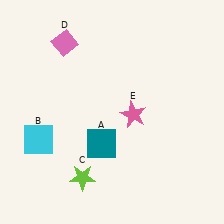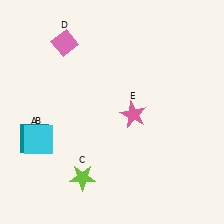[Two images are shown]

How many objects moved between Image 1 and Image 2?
1 object moved between the two images.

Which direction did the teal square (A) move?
The teal square (A) moved left.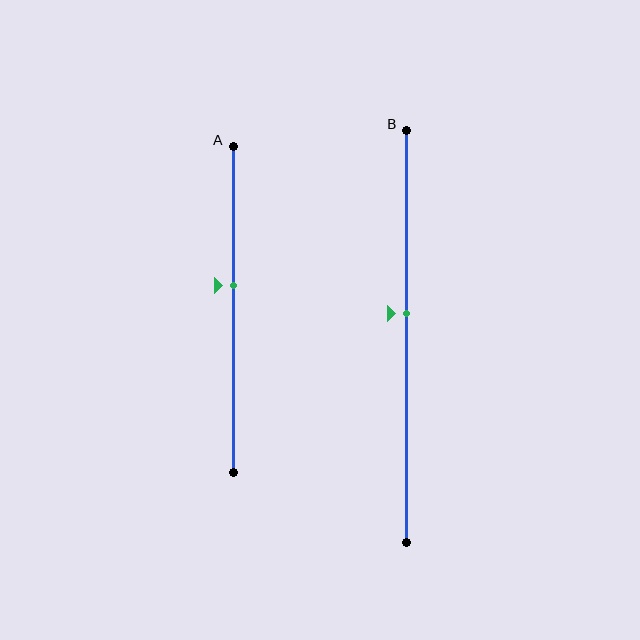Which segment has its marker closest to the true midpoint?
Segment B has its marker closest to the true midpoint.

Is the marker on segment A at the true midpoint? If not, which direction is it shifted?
No, the marker on segment A is shifted upward by about 7% of the segment length.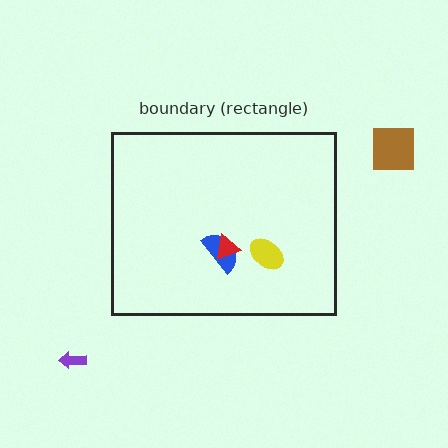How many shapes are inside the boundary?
3 inside, 2 outside.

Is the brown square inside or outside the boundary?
Outside.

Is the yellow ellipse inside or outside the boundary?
Inside.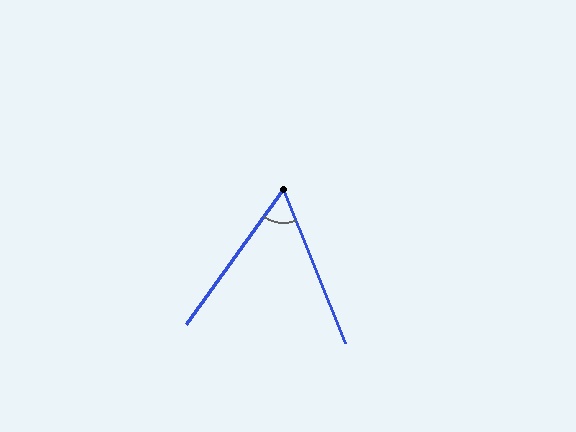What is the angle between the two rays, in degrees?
Approximately 57 degrees.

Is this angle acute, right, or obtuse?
It is acute.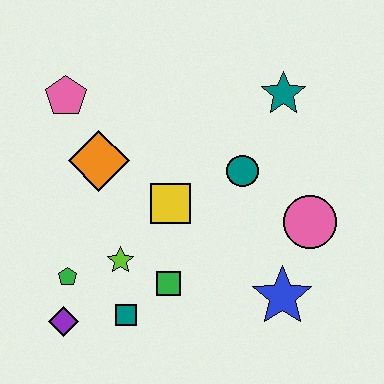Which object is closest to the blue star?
The pink circle is closest to the blue star.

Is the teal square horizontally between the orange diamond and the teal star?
Yes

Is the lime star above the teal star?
No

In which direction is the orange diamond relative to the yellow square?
The orange diamond is to the left of the yellow square.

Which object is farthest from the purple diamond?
The teal star is farthest from the purple diamond.